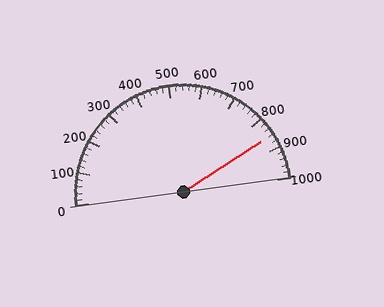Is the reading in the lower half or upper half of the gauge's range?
The reading is in the upper half of the range (0 to 1000).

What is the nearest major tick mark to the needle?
The nearest major tick mark is 900.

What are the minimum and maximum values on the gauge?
The gauge ranges from 0 to 1000.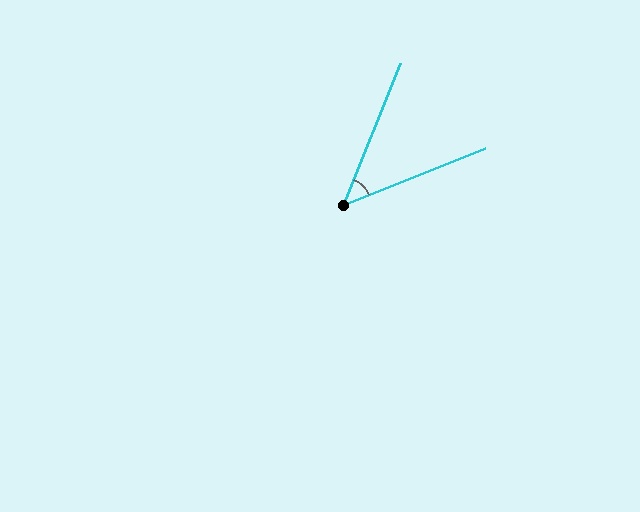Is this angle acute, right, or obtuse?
It is acute.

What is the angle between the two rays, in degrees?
Approximately 46 degrees.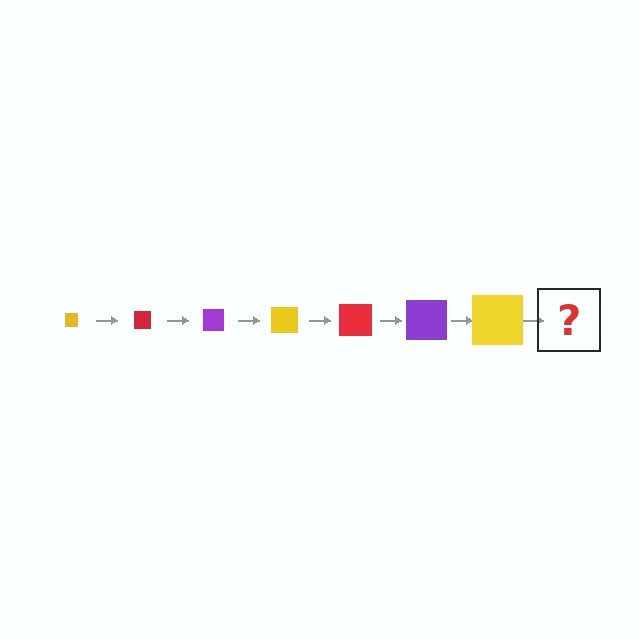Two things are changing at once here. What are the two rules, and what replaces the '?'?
The two rules are that the square grows larger each step and the color cycles through yellow, red, and purple. The '?' should be a red square, larger than the previous one.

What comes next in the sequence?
The next element should be a red square, larger than the previous one.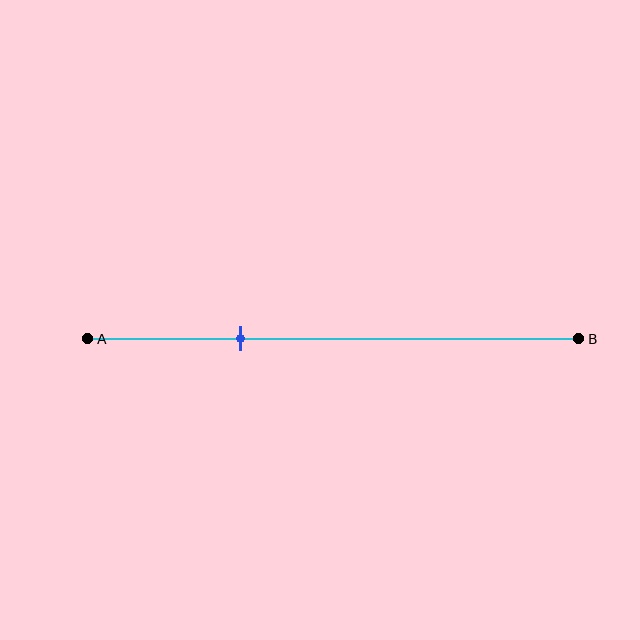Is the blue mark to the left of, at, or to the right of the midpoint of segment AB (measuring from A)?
The blue mark is to the left of the midpoint of segment AB.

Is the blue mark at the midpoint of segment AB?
No, the mark is at about 30% from A, not at the 50% midpoint.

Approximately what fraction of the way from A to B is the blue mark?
The blue mark is approximately 30% of the way from A to B.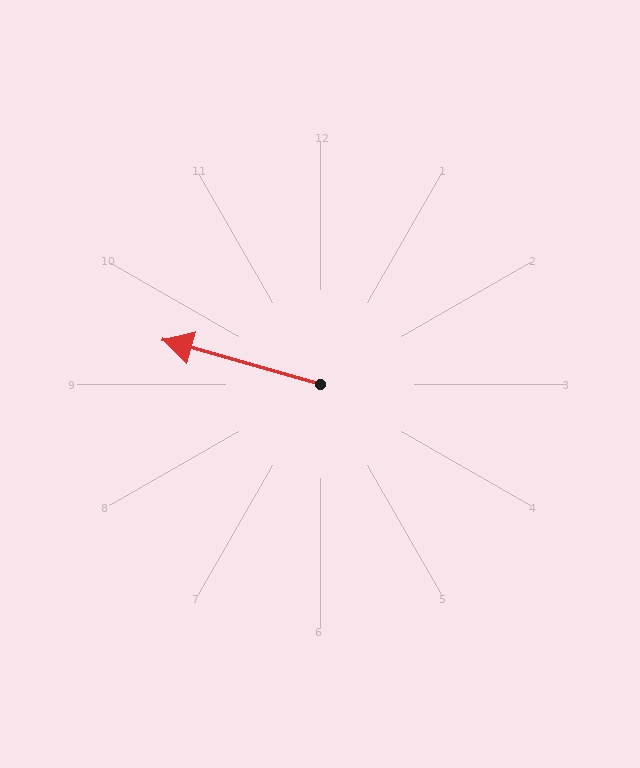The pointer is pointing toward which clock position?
Roughly 10 o'clock.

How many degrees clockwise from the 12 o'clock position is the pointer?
Approximately 286 degrees.